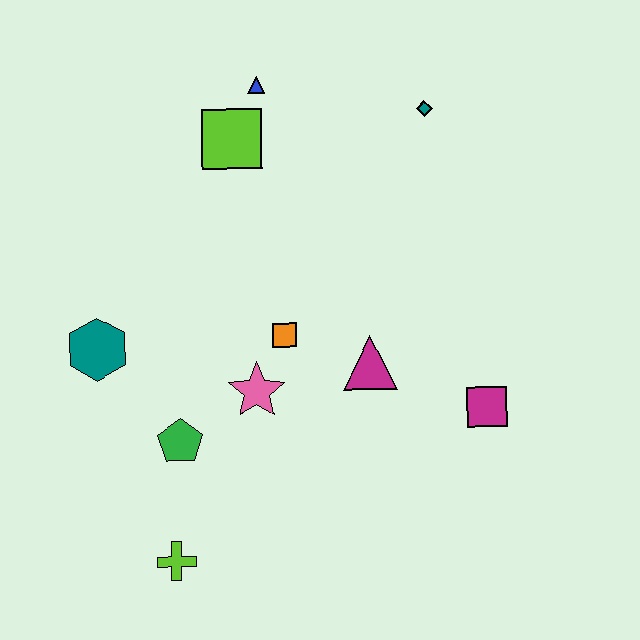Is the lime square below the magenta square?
No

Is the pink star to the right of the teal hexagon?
Yes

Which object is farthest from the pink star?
The teal diamond is farthest from the pink star.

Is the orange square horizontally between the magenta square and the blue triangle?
Yes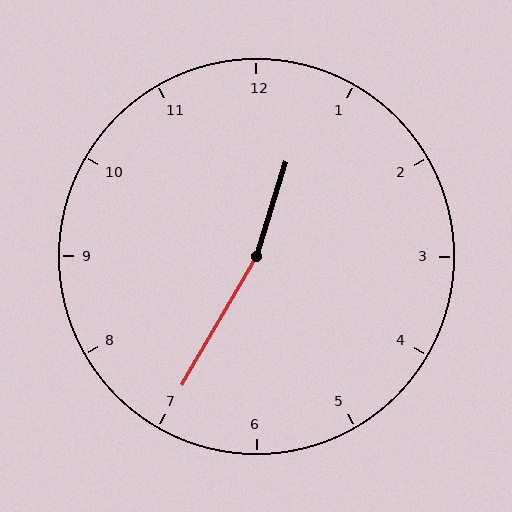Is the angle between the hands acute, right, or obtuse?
It is obtuse.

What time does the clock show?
12:35.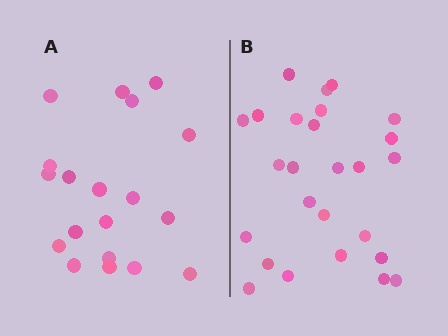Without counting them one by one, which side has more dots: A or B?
Region B (the right region) has more dots.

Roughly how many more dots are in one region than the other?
Region B has roughly 8 or so more dots than region A.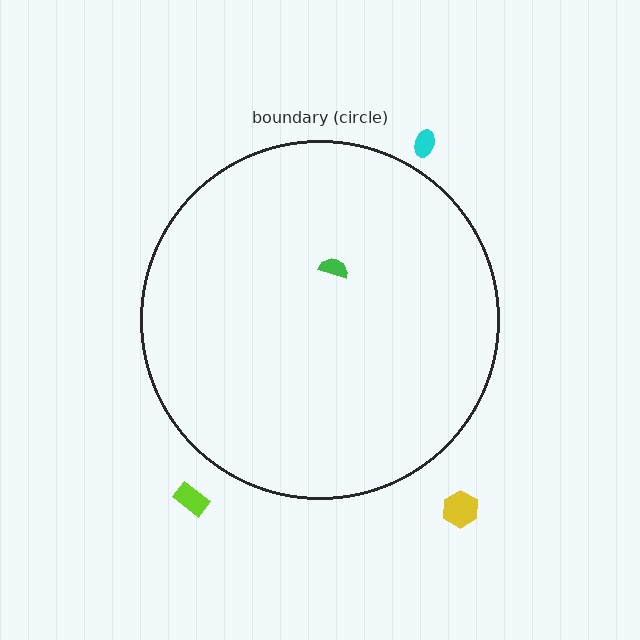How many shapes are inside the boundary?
1 inside, 3 outside.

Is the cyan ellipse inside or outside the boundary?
Outside.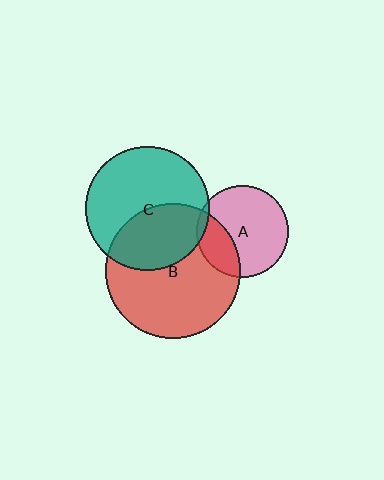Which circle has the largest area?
Circle B (red).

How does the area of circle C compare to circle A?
Approximately 1.8 times.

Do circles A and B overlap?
Yes.